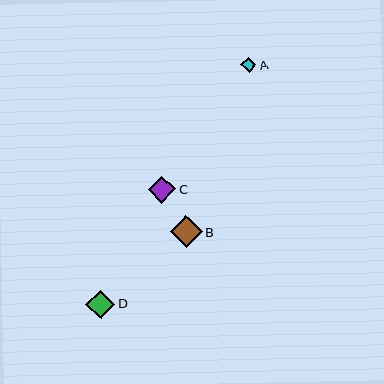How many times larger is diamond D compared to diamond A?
Diamond D is approximately 1.9 times the size of diamond A.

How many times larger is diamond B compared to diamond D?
Diamond B is approximately 1.1 times the size of diamond D.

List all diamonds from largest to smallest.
From largest to smallest: B, D, C, A.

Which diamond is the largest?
Diamond B is the largest with a size of approximately 32 pixels.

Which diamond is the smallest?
Diamond A is the smallest with a size of approximately 15 pixels.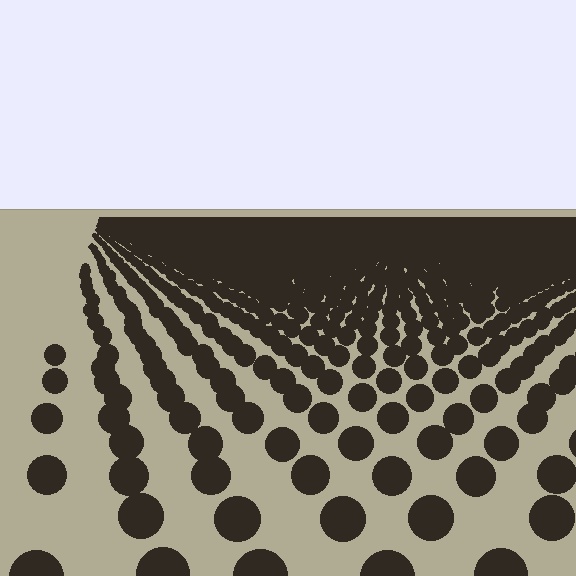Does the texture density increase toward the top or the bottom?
Density increases toward the top.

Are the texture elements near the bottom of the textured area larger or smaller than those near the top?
Larger. Near the bottom, elements are closer to the viewer and appear at a bigger on-screen size.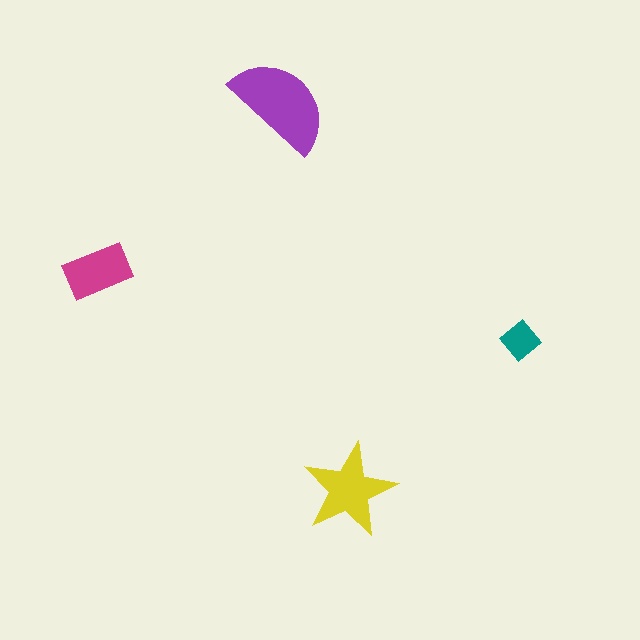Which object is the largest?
The purple semicircle.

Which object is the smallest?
The teal diamond.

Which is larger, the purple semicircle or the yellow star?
The purple semicircle.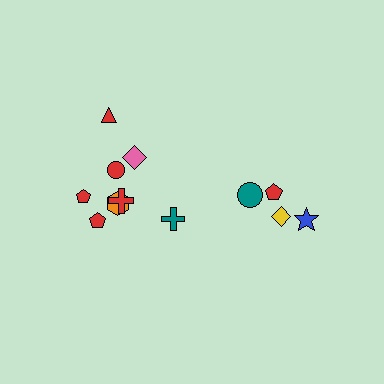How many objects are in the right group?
There are 4 objects.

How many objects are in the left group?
There are 8 objects.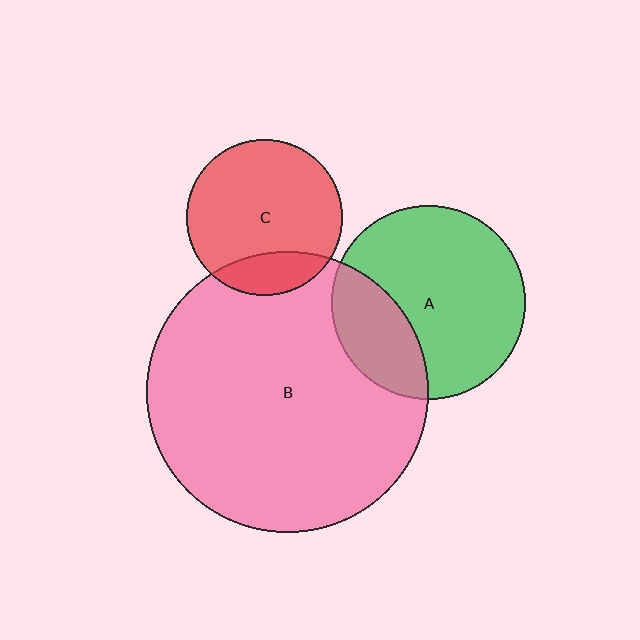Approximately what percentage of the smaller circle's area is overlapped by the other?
Approximately 25%.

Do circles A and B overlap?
Yes.